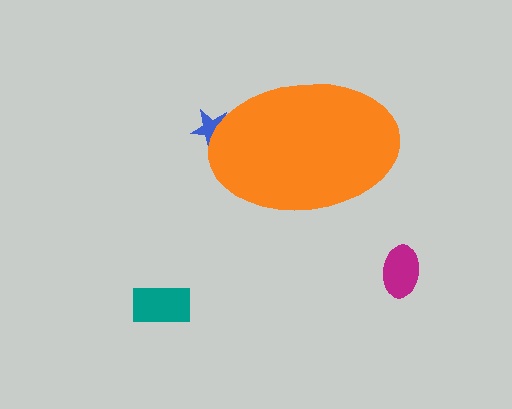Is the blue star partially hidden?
Yes, the blue star is partially hidden behind the orange ellipse.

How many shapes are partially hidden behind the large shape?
1 shape is partially hidden.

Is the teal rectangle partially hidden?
No, the teal rectangle is fully visible.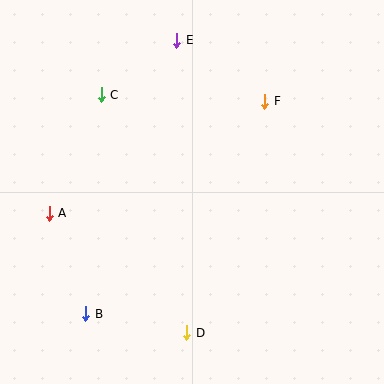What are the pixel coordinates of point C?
Point C is at (101, 95).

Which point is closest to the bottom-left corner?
Point B is closest to the bottom-left corner.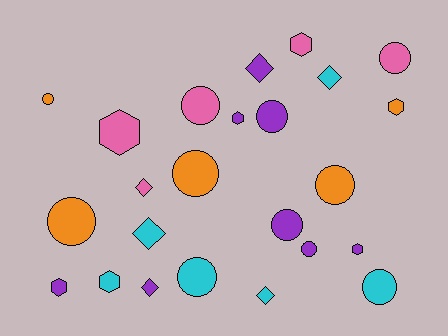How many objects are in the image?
There are 24 objects.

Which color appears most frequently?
Purple, with 8 objects.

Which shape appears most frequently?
Circle, with 11 objects.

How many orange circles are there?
There are 4 orange circles.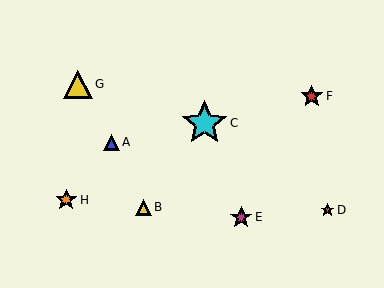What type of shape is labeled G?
Shape G is a yellow triangle.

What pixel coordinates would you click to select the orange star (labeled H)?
Click at (66, 200) to select the orange star H.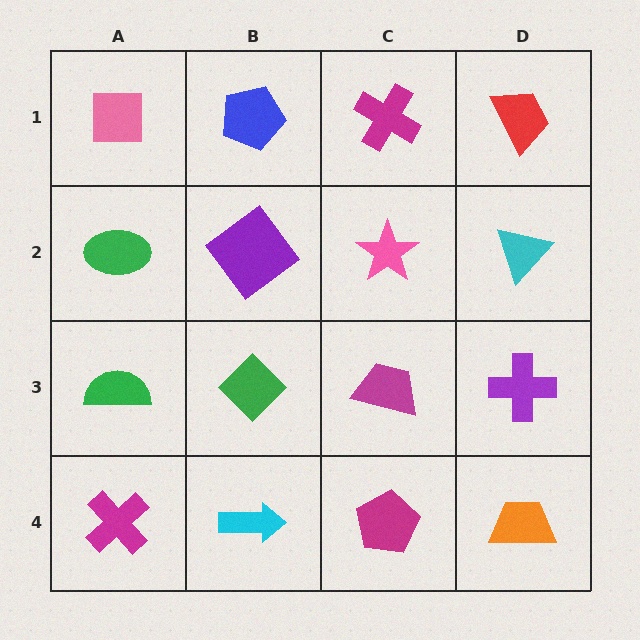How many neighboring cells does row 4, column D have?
2.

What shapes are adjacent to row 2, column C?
A magenta cross (row 1, column C), a magenta trapezoid (row 3, column C), a purple diamond (row 2, column B), a cyan triangle (row 2, column D).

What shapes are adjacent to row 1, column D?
A cyan triangle (row 2, column D), a magenta cross (row 1, column C).